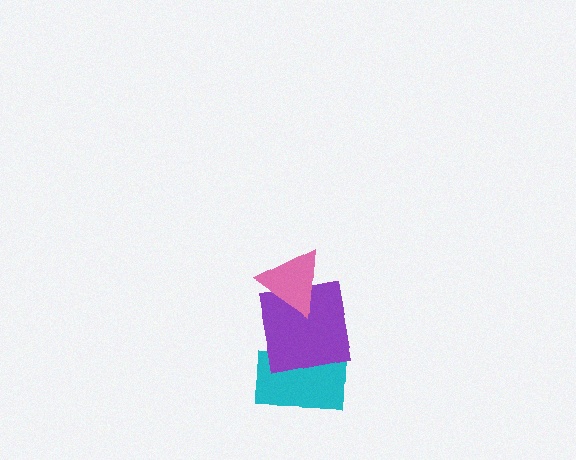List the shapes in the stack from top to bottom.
From top to bottom: the pink triangle, the purple square, the cyan rectangle.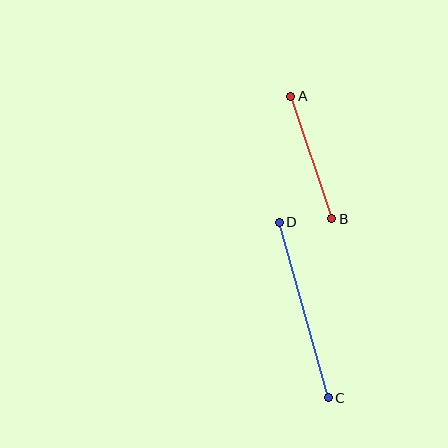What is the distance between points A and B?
The distance is approximately 129 pixels.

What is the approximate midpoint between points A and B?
The midpoint is at approximately (311, 158) pixels.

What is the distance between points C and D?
The distance is approximately 182 pixels.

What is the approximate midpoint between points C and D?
The midpoint is at approximately (304, 310) pixels.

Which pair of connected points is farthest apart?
Points C and D are farthest apart.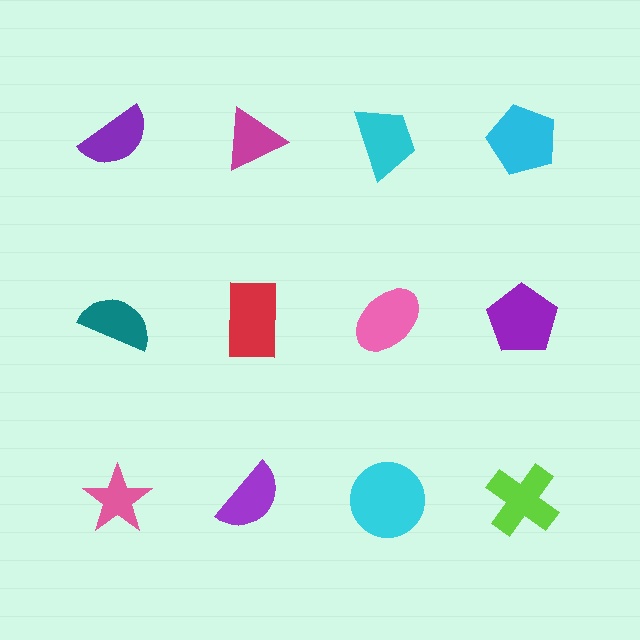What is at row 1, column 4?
A cyan pentagon.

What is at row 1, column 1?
A purple semicircle.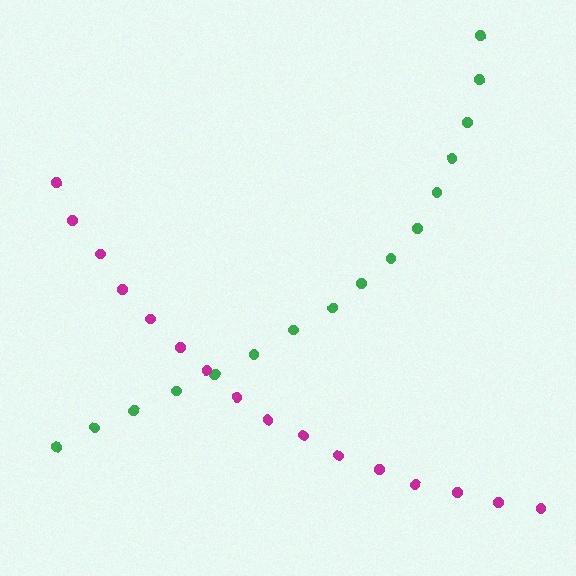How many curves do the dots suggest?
There are 2 distinct paths.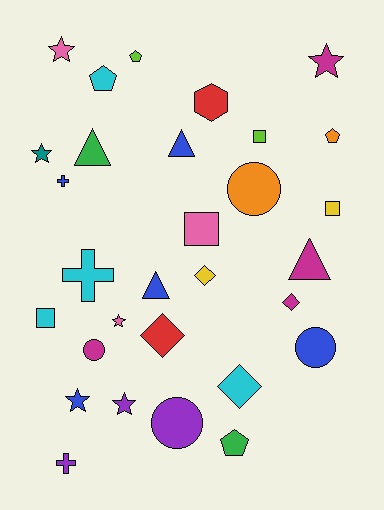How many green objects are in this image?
There are 2 green objects.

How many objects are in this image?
There are 30 objects.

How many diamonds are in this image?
There are 4 diamonds.